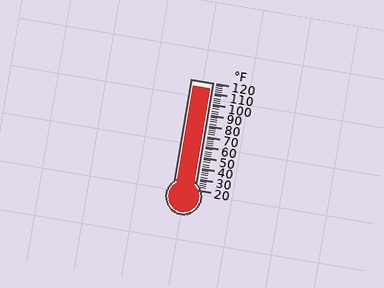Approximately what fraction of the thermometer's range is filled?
The thermometer is filled to approximately 95% of its range.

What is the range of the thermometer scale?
The thermometer scale ranges from 20°F to 120°F.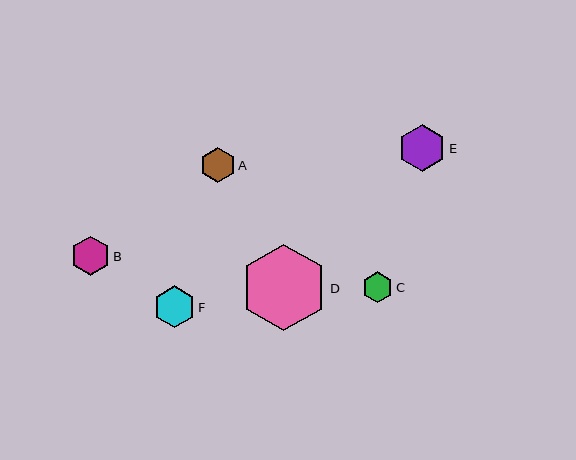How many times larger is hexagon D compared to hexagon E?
Hexagon D is approximately 1.9 times the size of hexagon E.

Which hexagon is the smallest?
Hexagon C is the smallest with a size of approximately 31 pixels.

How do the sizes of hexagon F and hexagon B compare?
Hexagon F and hexagon B are approximately the same size.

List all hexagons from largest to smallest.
From largest to smallest: D, E, F, B, A, C.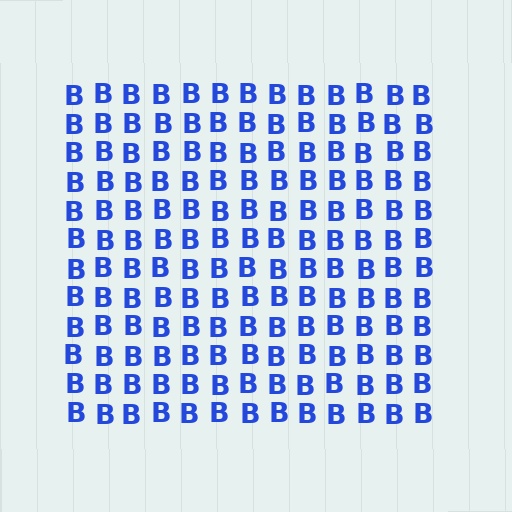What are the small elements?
The small elements are letter B's.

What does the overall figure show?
The overall figure shows a square.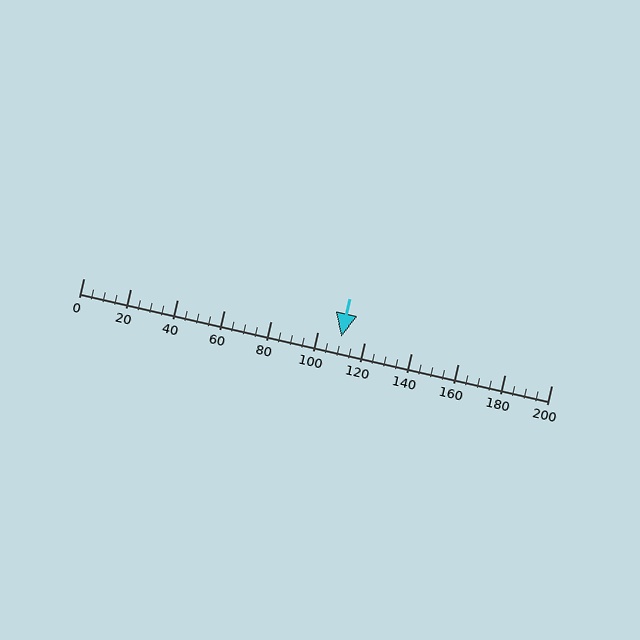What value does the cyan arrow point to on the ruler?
The cyan arrow points to approximately 110.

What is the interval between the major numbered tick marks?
The major tick marks are spaced 20 units apart.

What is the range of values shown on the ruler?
The ruler shows values from 0 to 200.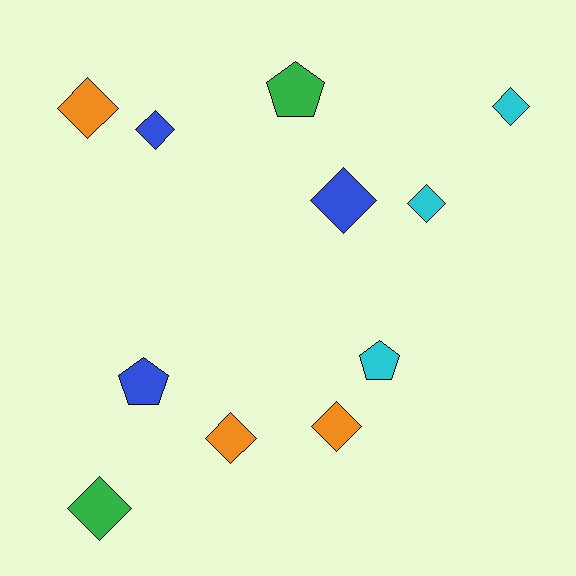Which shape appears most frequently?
Diamond, with 8 objects.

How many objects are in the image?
There are 11 objects.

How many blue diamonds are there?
There are 2 blue diamonds.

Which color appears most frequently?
Cyan, with 3 objects.